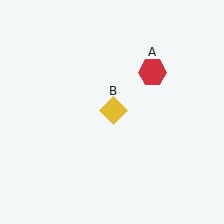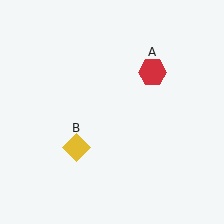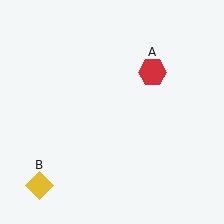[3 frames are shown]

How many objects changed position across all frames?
1 object changed position: yellow diamond (object B).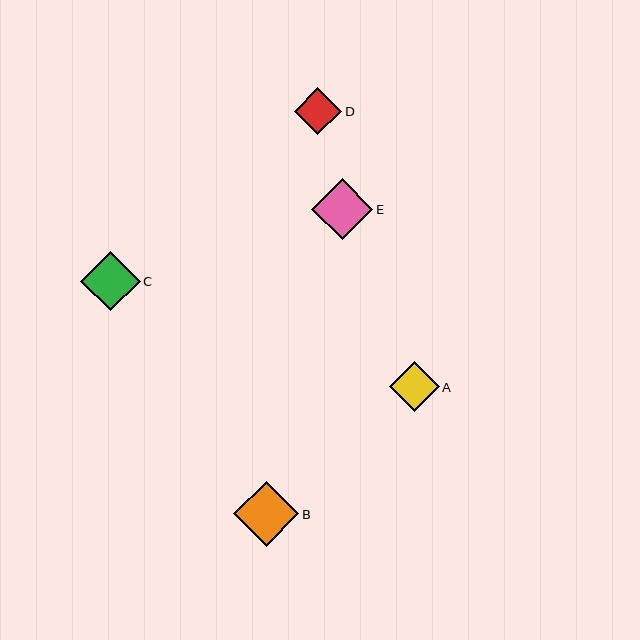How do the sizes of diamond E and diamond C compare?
Diamond E and diamond C are approximately the same size.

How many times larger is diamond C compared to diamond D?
Diamond C is approximately 1.2 times the size of diamond D.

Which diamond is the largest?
Diamond B is the largest with a size of approximately 65 pixels.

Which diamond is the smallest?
Diamond D is the smallest with a size of approximately 47 pixels.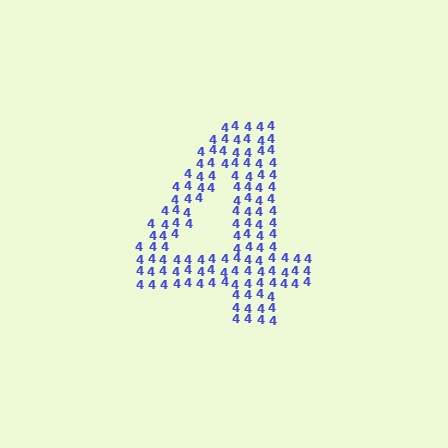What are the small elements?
The small elements are digit 4's.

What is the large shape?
The large shape is the digit 4.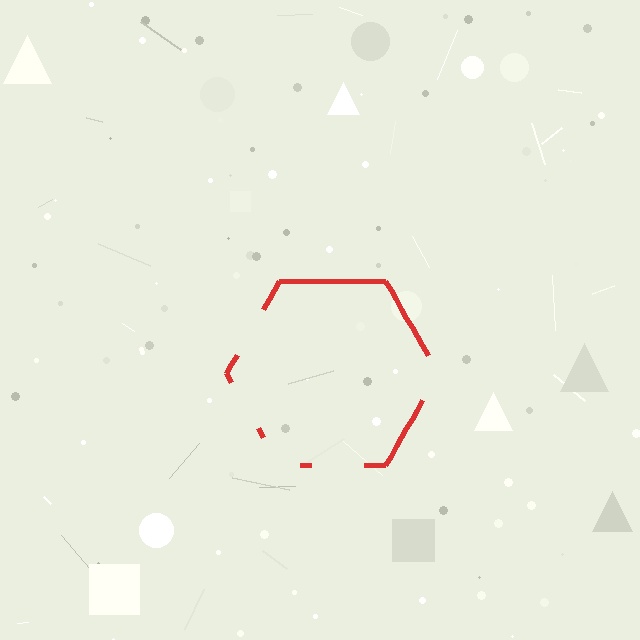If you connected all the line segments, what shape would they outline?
They would outline a hexagon.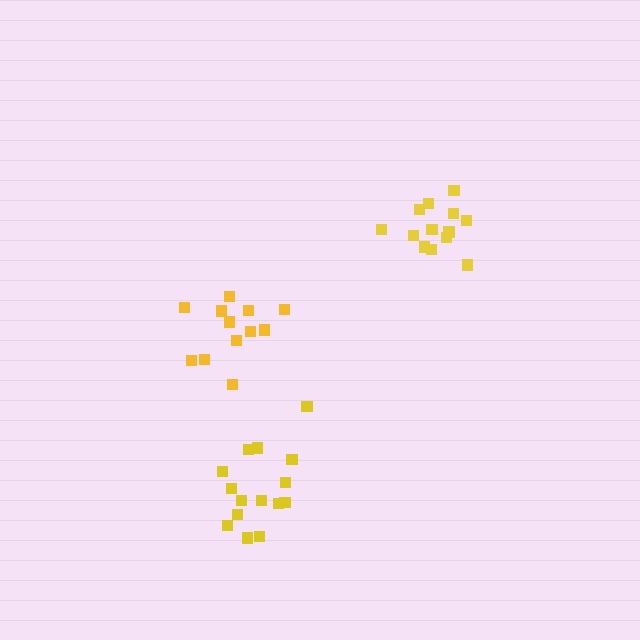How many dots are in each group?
Group 1: 12 dots, Group 2: 15 dots, Group 3: 13 dots (40 total).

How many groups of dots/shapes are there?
There are 3 groups.